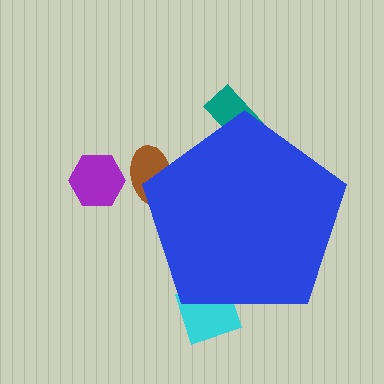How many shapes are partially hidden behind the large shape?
3 shapes are partially hidden.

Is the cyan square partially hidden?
Yes, the cyan square is partially hidden behind the blue pentagon.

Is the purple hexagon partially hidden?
No, the purple hexagon is fully visible.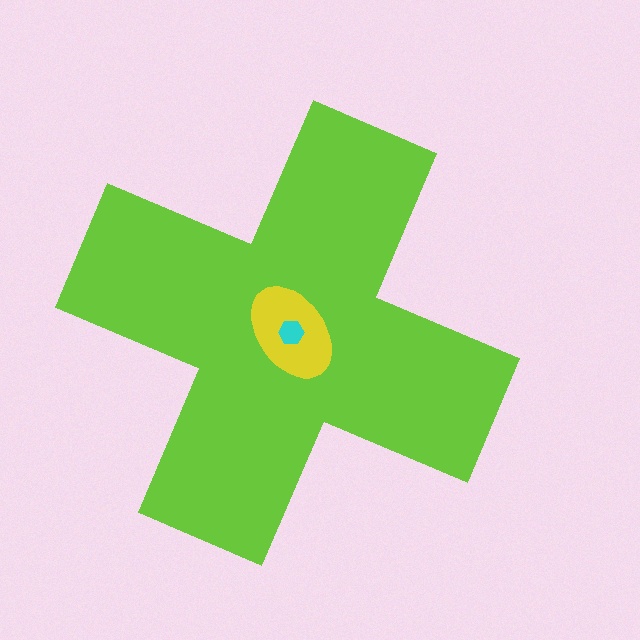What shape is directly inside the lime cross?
The yellow ellipse.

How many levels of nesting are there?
3.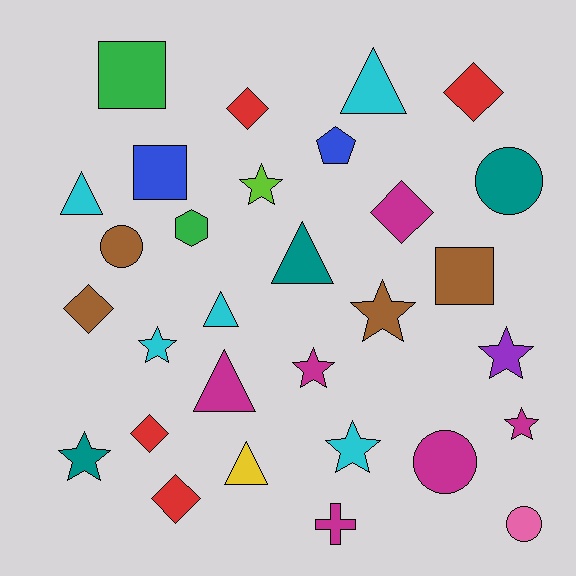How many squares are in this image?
There are 3 squares.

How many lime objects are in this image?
There is 1 lime object.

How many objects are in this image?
There are 30 objects.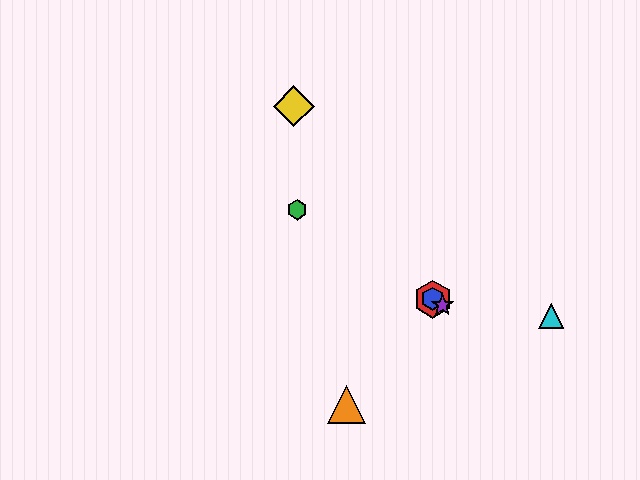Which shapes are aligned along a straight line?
The red hexagon, the blue hexagon, the green hexagon, the purple star are aligned along a straight line.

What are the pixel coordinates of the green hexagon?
The green hexagon is at (297, 210).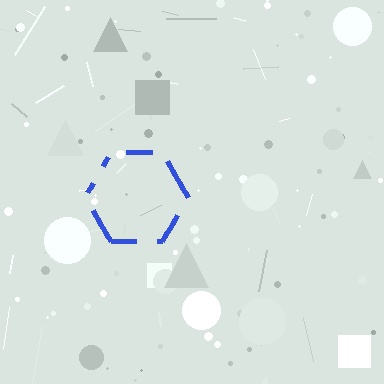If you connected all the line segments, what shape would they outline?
They would outline a hexagon.